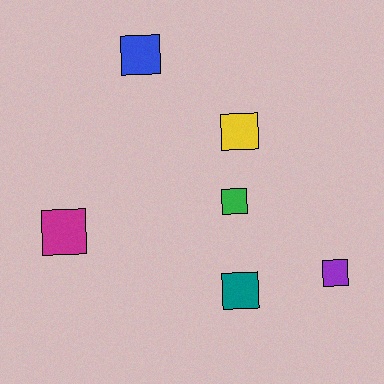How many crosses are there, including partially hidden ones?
There are no crosses.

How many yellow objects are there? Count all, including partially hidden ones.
There is 1 yellow object.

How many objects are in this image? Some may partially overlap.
There are 6 objects.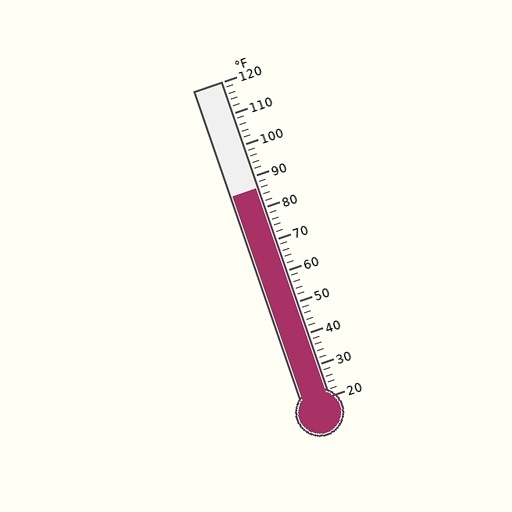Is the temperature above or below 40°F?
The temperature is above 40°F.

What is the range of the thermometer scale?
The thermometer scale ranges from 20°F to 120°F.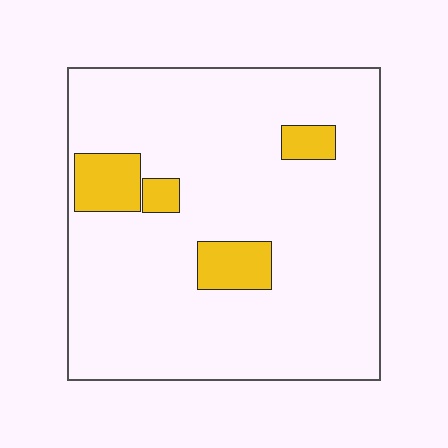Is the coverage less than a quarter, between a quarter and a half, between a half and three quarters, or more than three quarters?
Less than a quarter.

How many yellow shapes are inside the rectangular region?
4.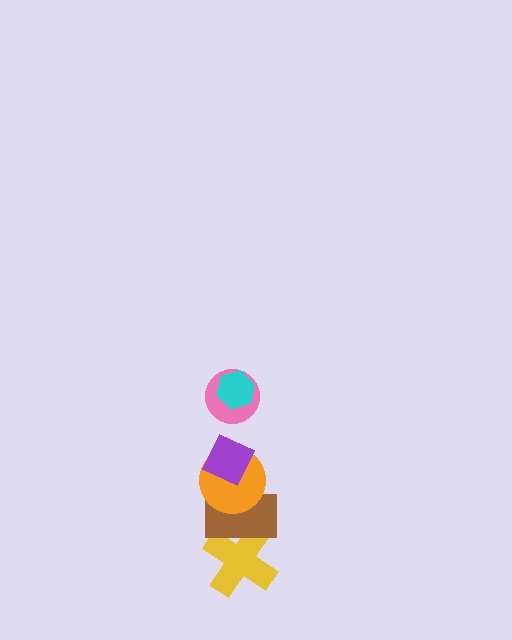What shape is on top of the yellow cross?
The brown rectangle is on top of the yellow cross.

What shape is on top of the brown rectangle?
The orange circle is on top of the brown rectangle.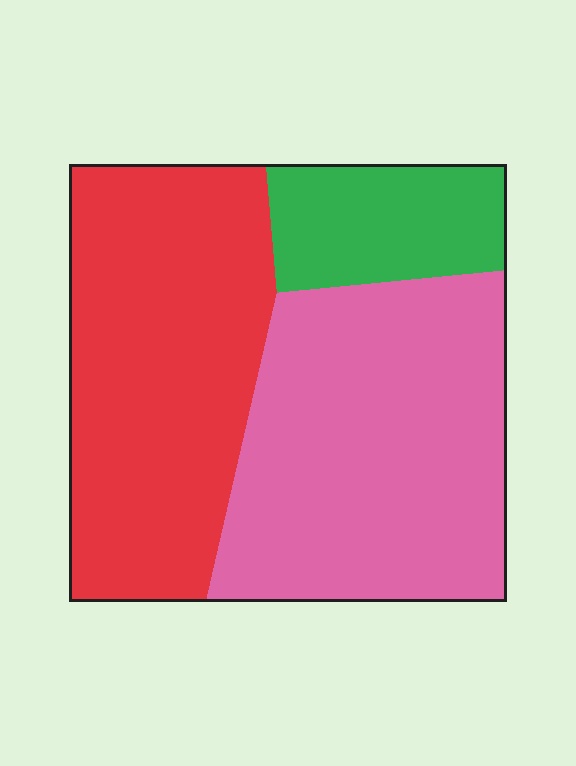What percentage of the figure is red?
Red takes up between a quarter and a half of the figure.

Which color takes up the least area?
Green, at roughly 15%.